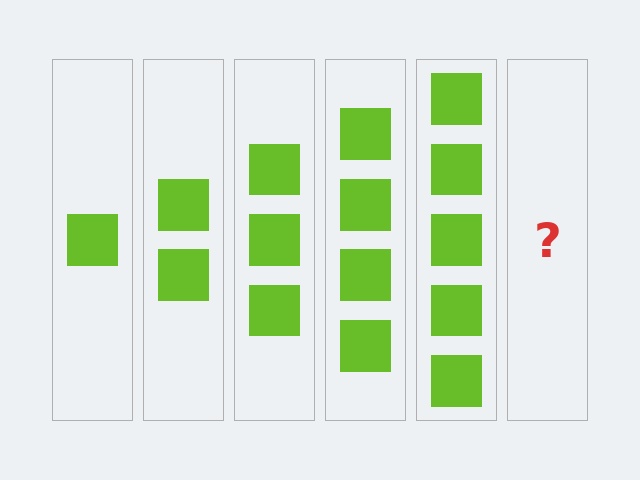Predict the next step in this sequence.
The next step is 6 squares.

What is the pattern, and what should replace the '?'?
The pattern is that each step adds one more square. The '?' should be 6 squares.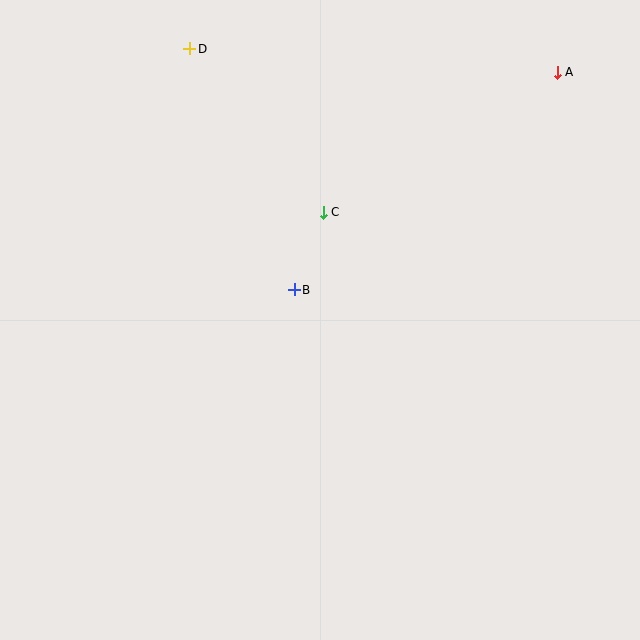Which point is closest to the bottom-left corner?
Point B is closest to the bottom-left corner.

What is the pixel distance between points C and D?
The distance between C and D is 211 pixels.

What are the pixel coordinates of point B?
Point B is at (294, 290).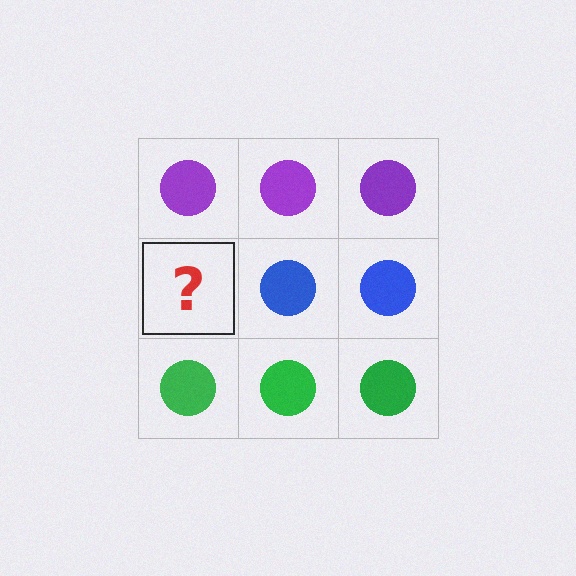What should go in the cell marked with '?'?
The missing cell should contain a blue circle.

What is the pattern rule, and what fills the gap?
The rule is that each row has a consistent color. The gap should be filled with a blue circle.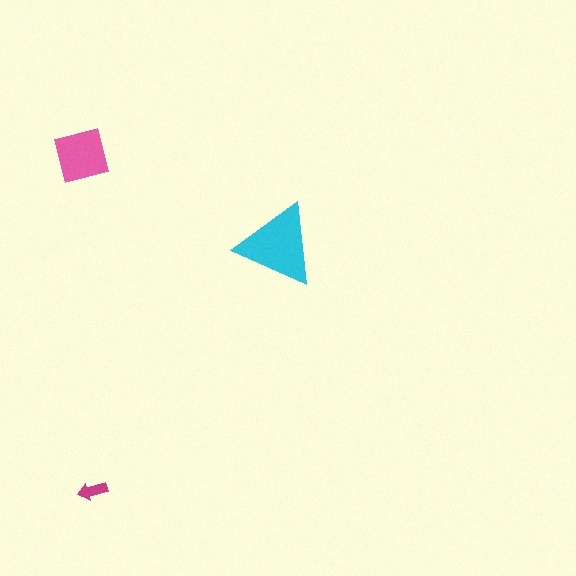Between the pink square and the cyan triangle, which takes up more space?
The cyan triangle.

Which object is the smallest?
The magenta arrow.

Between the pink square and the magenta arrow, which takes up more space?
The pink square.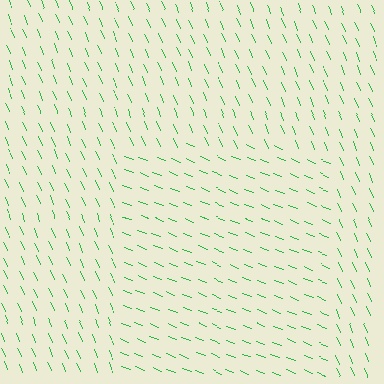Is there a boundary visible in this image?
Yes, there is a texture boundary formed by a change in line orientation.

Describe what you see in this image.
The image is filled with small green line segments. A rectangle region in the image has lines oriented differently from the surrounding lines, creating a visible texture boundary.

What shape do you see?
I see a rectangle.